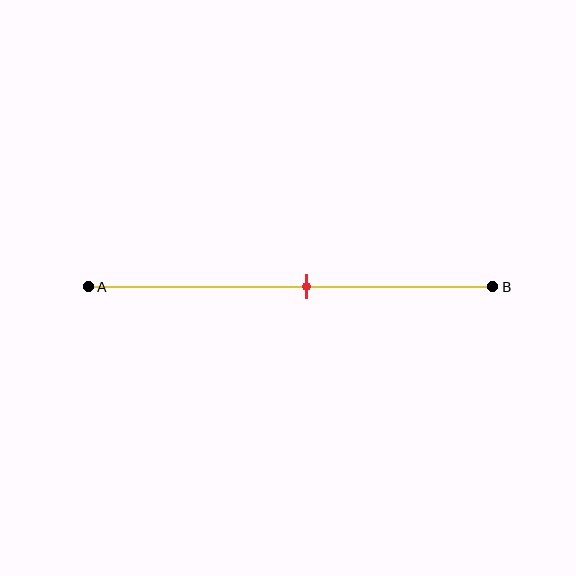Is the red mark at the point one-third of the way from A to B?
No, the mark is at about 55% from A, not at the 33% one-third point.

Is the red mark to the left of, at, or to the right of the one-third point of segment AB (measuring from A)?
The red mark is to the right of the one-third point of segment AB.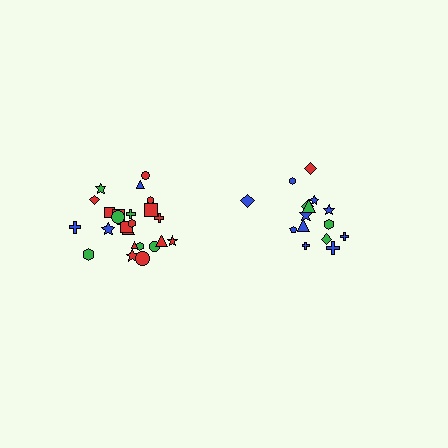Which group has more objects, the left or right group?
The left group.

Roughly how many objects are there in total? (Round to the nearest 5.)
Roughly 40 objects in total.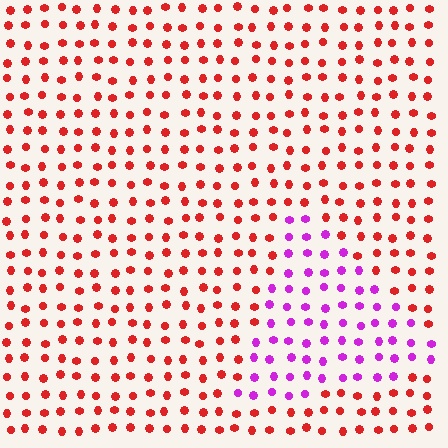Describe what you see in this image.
The image is filled with small red elements in a uniform arrangement. A triangle-shaped region is visible where the elements are tinted to a slightly different hue, forming a subtle color boundary.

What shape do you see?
I see a triangle.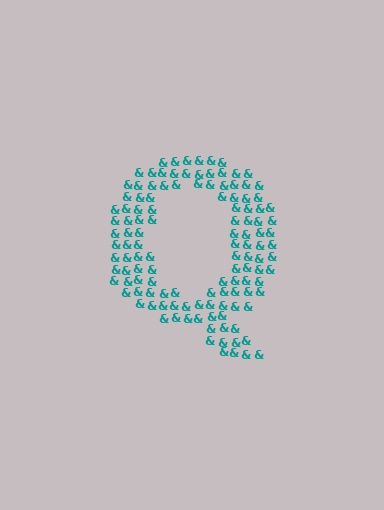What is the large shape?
The large shape is the letter Q.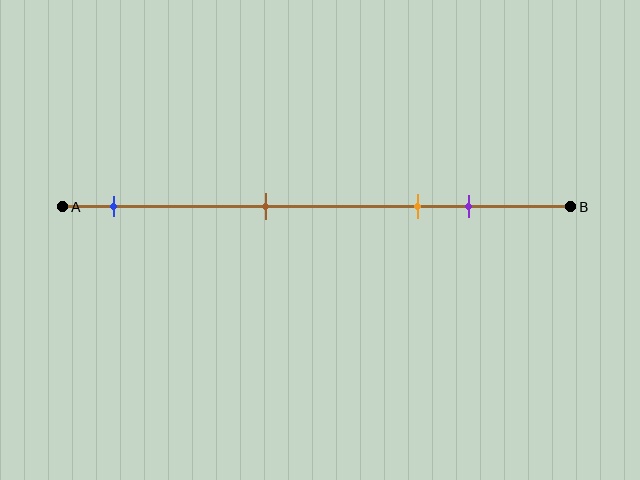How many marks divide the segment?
There are 4 marks dividing the segment.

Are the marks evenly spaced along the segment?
No, the marks are not evenly spaced.